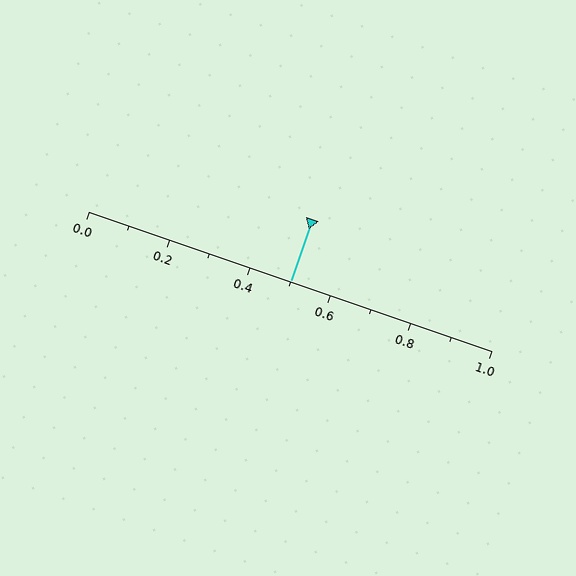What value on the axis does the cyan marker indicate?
The marker indicates approximately 0.5.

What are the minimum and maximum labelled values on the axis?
The axis runs from 0.0 to 1.0.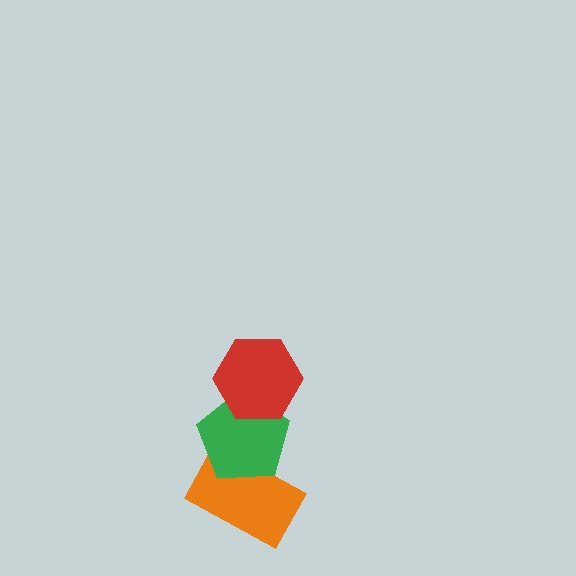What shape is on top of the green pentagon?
The red hexagon is on top of the green pentagon.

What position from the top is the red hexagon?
The red hexagon is 1st from the top.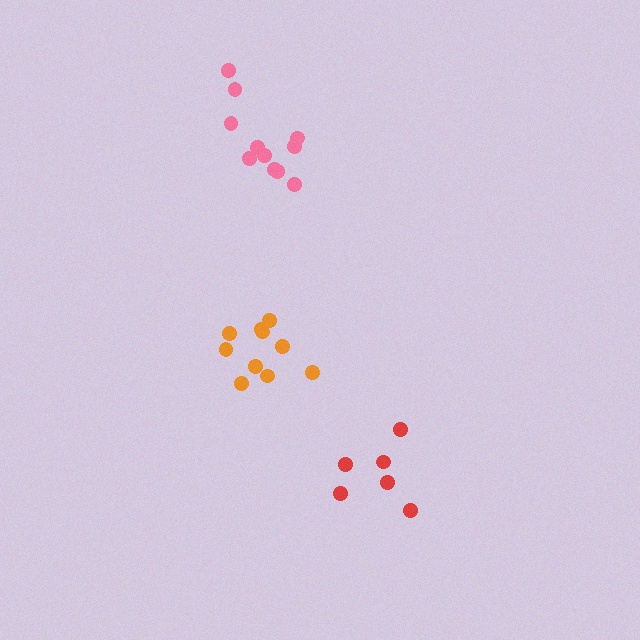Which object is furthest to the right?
The red cluster is rightmost.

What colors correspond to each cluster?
The clusters are colored: orange, red, pink.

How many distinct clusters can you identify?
There are 3 distinct clusters.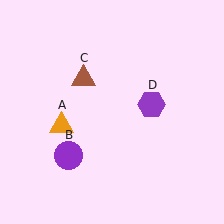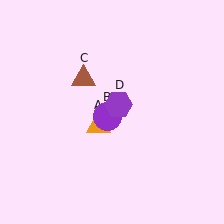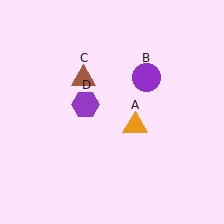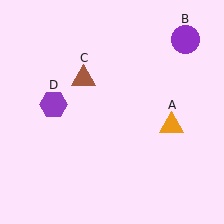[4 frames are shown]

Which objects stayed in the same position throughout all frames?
Brown triangle (object C) remained stationary.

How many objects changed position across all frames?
3 objects changed position: orange triangle (object A), purple circle (object B), purple hexagon (object D).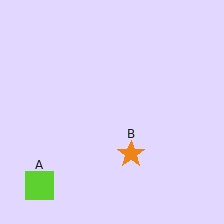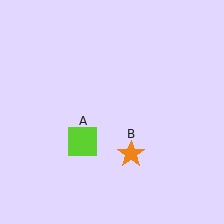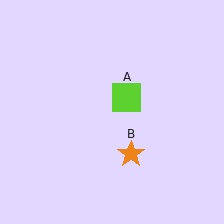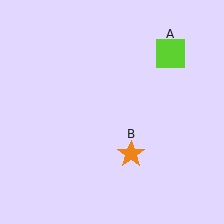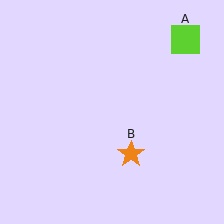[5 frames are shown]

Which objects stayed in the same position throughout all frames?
Orange star (object B) remained stationary.